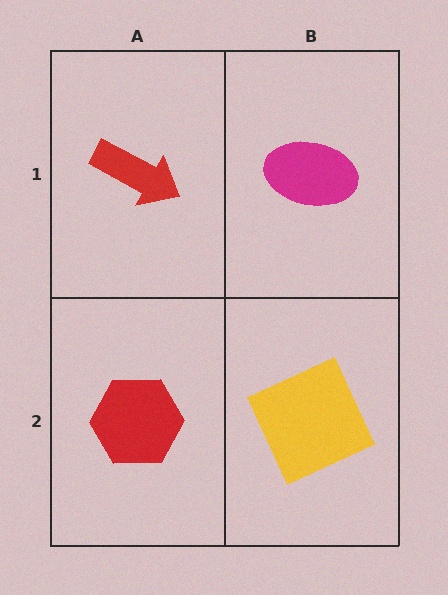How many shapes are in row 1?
2 shapes.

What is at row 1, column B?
A magenta ellipse.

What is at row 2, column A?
A red hexagon.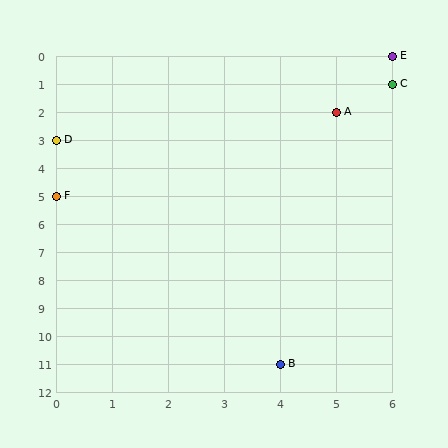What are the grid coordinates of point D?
Point D is at grid coordinates (0, 3).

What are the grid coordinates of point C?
Point C is at grid coordinates (6, 1).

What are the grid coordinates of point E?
Point E is at grid coordinates (6, 0).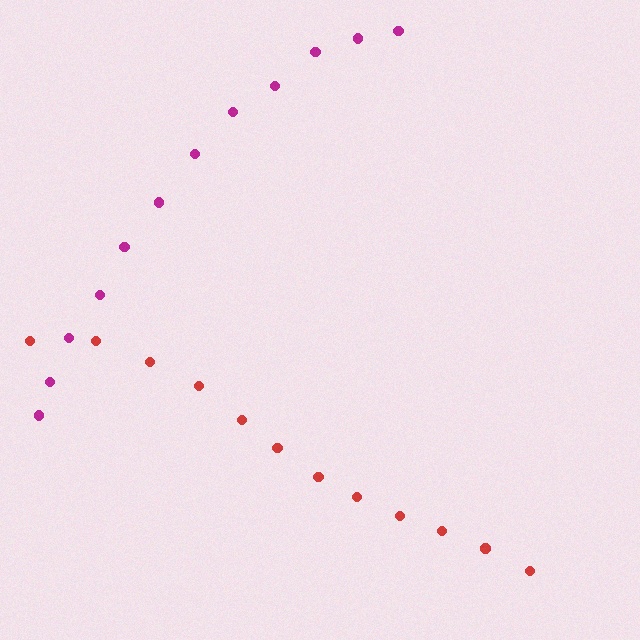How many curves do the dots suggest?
There are 2 distinct paths.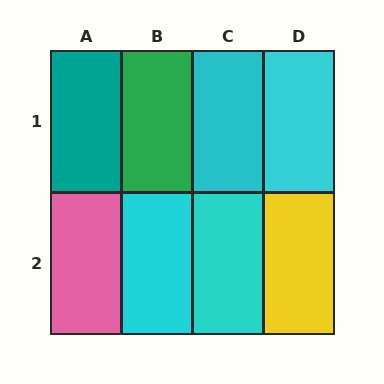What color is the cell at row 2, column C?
Cyan.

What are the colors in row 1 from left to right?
Teal, green, cyan, cyan.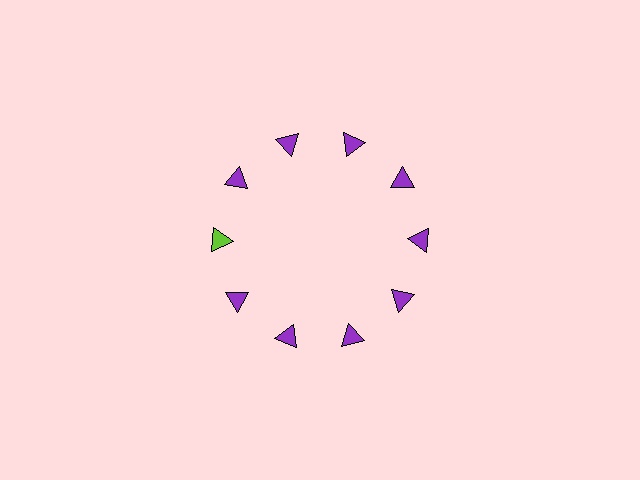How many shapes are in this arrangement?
There are 10 shapes arranged in a ring pattern.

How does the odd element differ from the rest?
It has a different color: lime instead of purple.